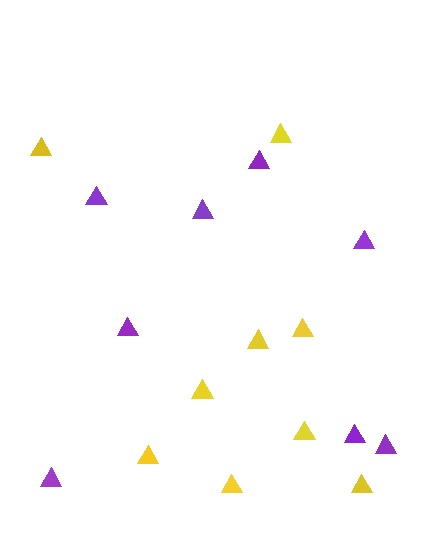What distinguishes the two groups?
There are 2 groups: one group of purple triangles (8) and one group of yellow triangles (9).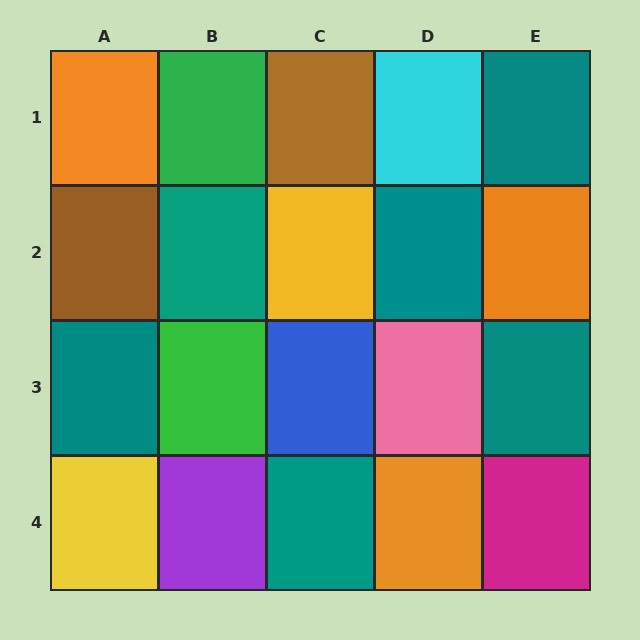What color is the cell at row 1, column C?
Brown.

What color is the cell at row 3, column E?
Teal.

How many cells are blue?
1 cell is blue.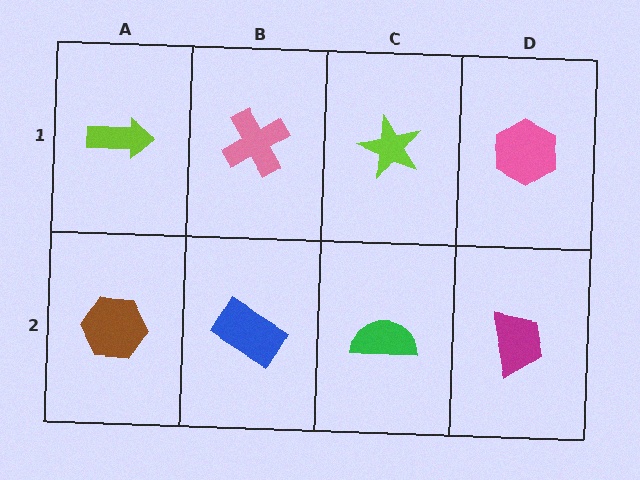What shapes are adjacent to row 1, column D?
A magenta trapezoid (row 2, column D), a lime star (row 1, column C).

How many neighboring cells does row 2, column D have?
2.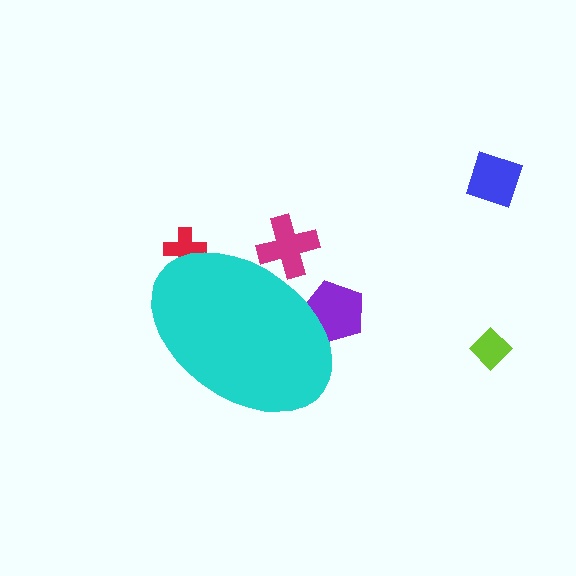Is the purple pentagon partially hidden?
Yes, the purple pentagon is partially hidden behind the cyan ellipse.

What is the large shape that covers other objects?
A cyan ellipse.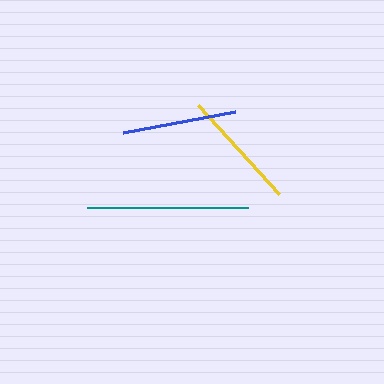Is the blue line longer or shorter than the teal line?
The teal line is longer than the blue line.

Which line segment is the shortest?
The blue line is the shortest at approximately 113 pixels.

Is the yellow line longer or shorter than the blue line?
The yellow line is longer than the blue line.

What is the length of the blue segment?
The blue segment is approximately 113 pixels long.